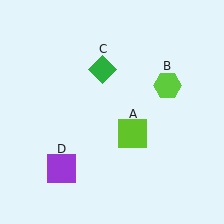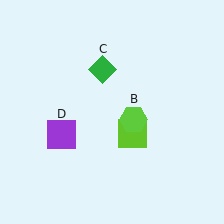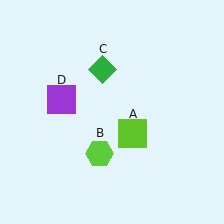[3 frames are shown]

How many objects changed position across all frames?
2 objects changed position: lime hexagon (object B), purple square (object D).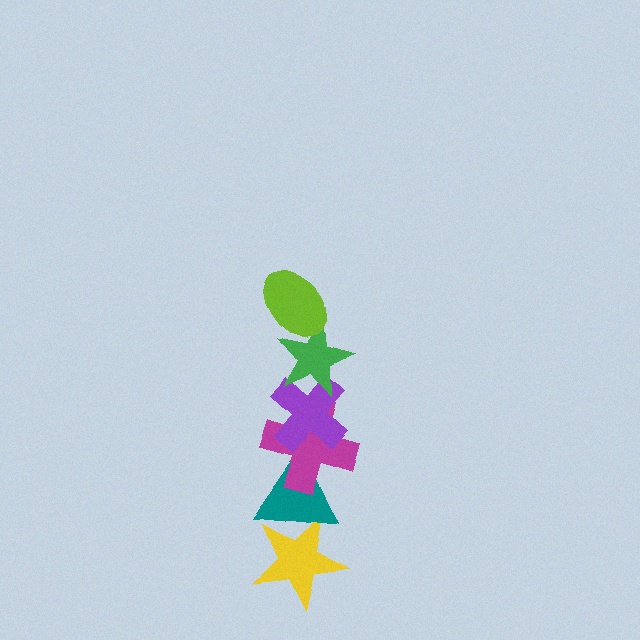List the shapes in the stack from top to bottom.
From top to bottom: the lime ellipse, the green star, the purple cross, the magenta cross, the teal triangle, the yellow star.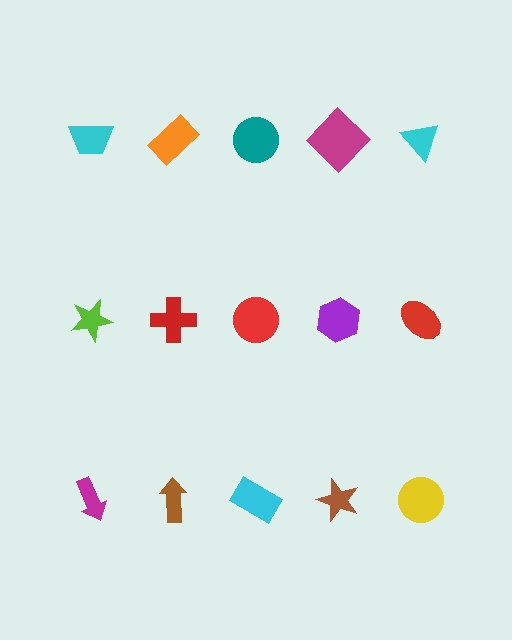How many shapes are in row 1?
5 shapes.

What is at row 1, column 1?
A cyan trapezoid.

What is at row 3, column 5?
A yellow circle.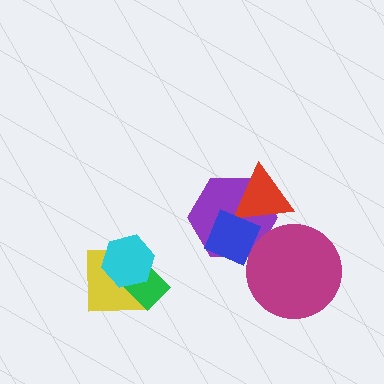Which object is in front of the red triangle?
The blue diamond is in front of the red triangle.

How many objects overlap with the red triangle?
2 objects overlap with the red triangle.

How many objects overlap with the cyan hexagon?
2 objects overlap with the cyan hexagon.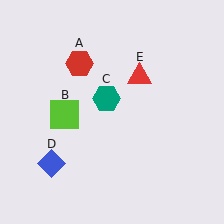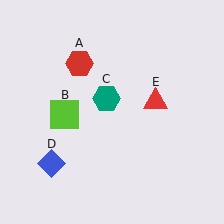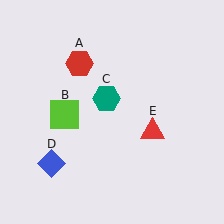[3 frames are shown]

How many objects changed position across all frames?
1 object changed position: red triangle (object E).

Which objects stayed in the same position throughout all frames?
Red hexagon (object A) and lime square (object B) and teal hexagon (object C) and blue diamond (object D) remained stationary.